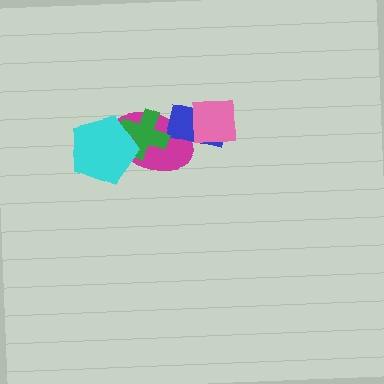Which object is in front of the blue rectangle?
The pink square is in front of the blue rectangle.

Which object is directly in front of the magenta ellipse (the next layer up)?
The blue rectangle is directly in front of the magenta ellipse.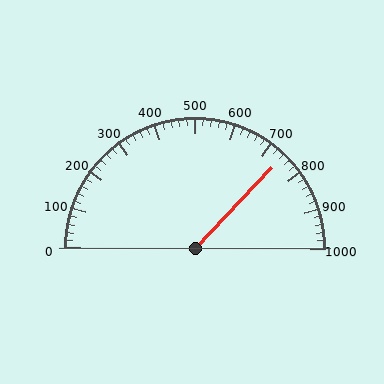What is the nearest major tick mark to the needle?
The nearest major tick mark is 700.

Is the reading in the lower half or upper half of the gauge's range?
The reading is in the upper half of the range (0 to 1000).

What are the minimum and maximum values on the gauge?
The gauge ranges from 0 to 1000.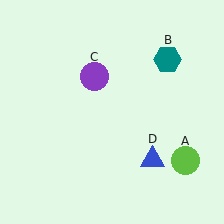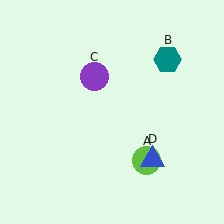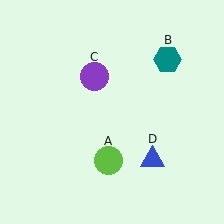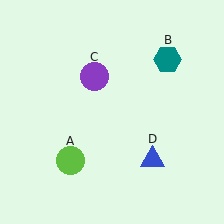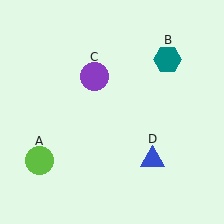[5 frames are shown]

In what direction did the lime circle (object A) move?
The lime circle (object A) moved left.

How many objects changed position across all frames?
1 object changed position: lime circle (object A).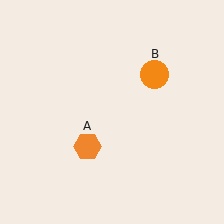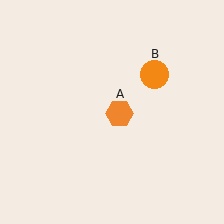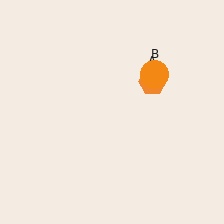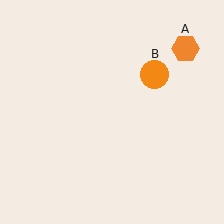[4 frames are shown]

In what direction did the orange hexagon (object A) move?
The orange hexagon (object A) moved up and to the right.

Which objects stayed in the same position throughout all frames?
Orange circle (object B) remained stationary.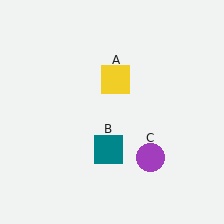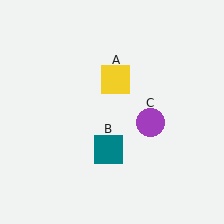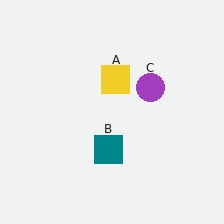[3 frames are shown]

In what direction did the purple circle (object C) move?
The purple circle (object C) moved up.